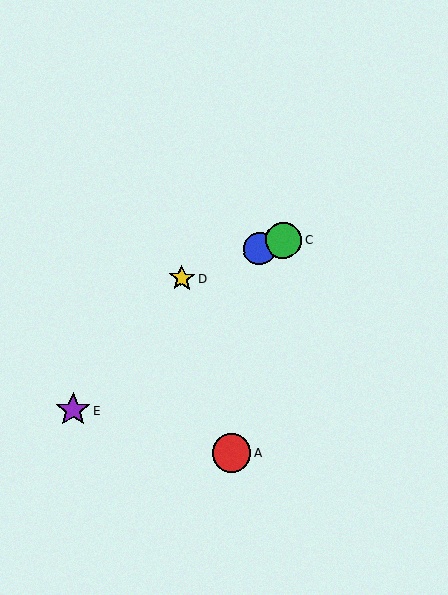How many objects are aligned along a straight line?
3 objects (B, C, D) are aligned along a straight line.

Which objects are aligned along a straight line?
Objects B, C, D are aligned along a straight line.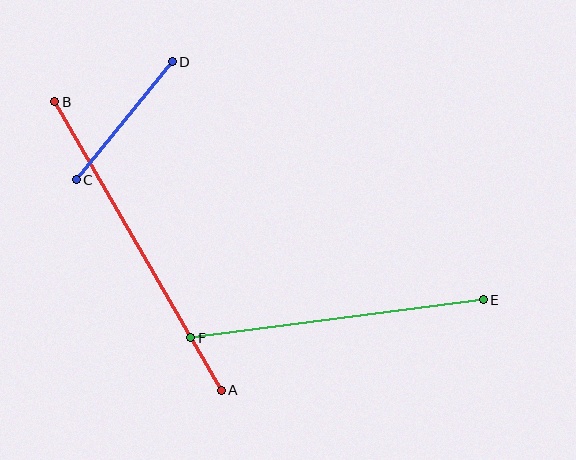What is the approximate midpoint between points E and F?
The midpoint is at approximately (337, 319) pixels.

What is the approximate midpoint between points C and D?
The midpoint is at approximately (124, 121) pixels.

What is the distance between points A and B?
The distance is approximately 333 pixels.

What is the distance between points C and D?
The distance is approximately 152 pixels.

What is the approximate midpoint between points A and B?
The midpoint is at approximately (138, 246) pixels.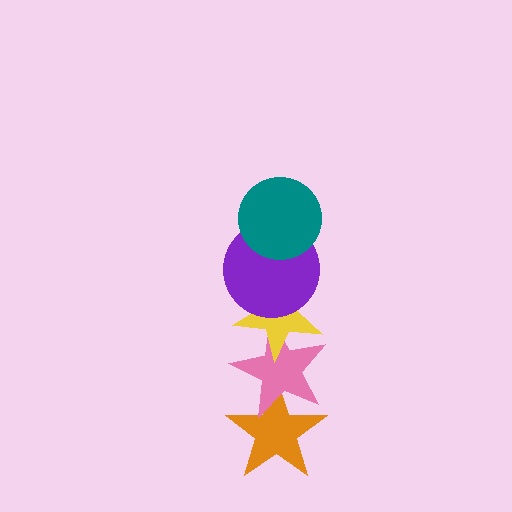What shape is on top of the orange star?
The pink star is on top of the orange star.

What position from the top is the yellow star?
The yellow star is 3rd from the top.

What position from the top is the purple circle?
The purple circle is 2nd from the top.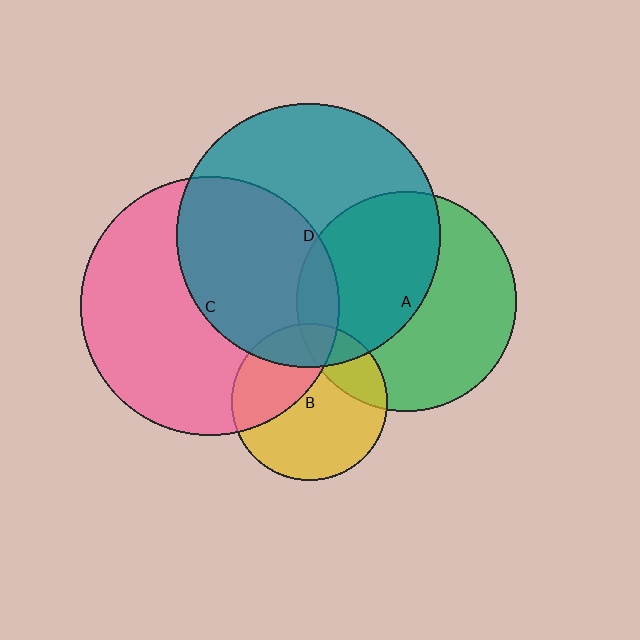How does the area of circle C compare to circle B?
Approximately 2.7 times.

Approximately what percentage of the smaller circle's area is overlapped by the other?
Approximately 45%.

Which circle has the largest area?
Circle D (teal).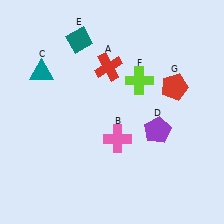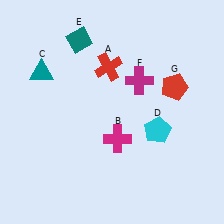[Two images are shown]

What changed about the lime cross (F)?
In Image 1, F is lime. In Image 2, it changed to magenta.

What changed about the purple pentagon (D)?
In Image 1, D is purple. In Image 2, it changed to cyan.